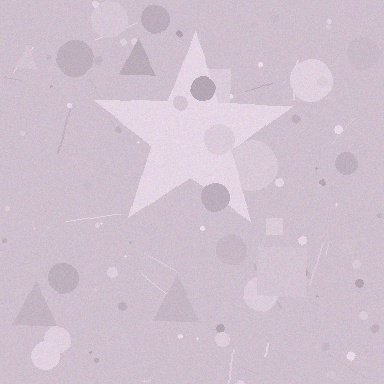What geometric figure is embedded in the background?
A star is embedded in the background.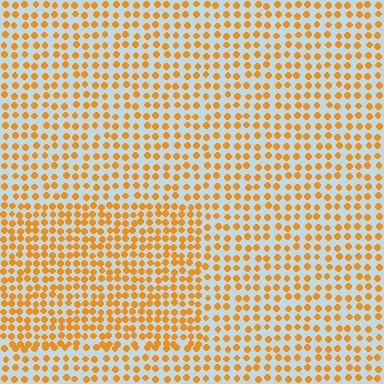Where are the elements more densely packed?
The elements are more densely packed inside the rectangle boundary.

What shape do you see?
I see a rectangle.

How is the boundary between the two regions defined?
The boundary is defined by a change in element density (approximately 1.6x ratio). All elements are the same color, size, and shape.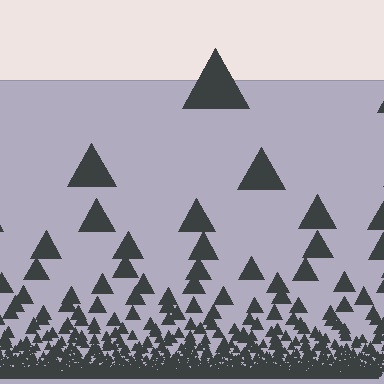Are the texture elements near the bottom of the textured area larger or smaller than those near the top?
Smaller. The gradient is inverted — elements near the bottom are smaller and denser.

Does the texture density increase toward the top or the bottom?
Density increases toward the bottom.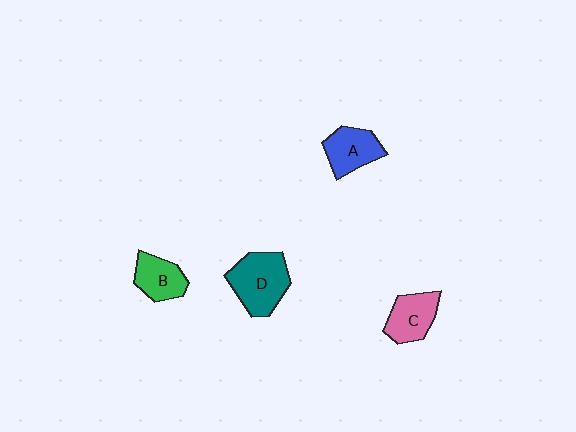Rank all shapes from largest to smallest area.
From largest to smallest: D (teal), A (blue), C (pink), B (green).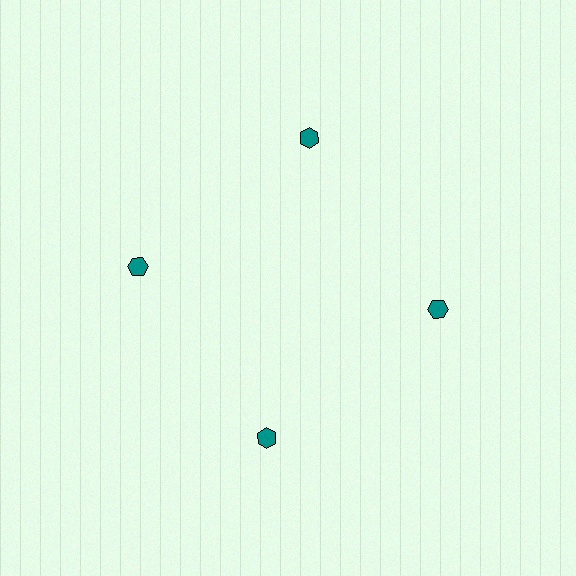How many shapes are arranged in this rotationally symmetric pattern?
There are 4 shapes, arranged in 4 groups of 1.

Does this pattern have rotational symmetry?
Yes, this pattern has 4-fold rotational symmetry. It looks the same after rotating 90 degrees around the center.